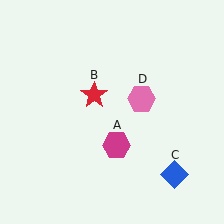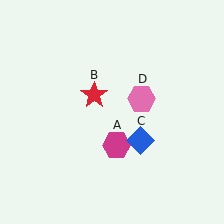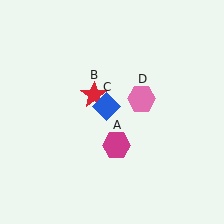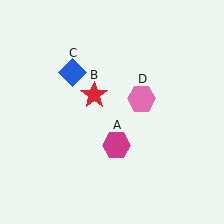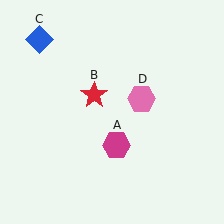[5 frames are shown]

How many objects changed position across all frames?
1 object changed position: blue diamond (object C).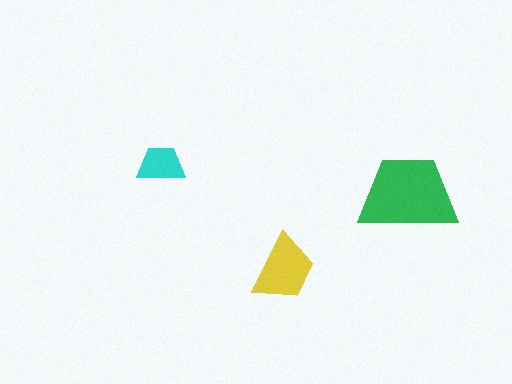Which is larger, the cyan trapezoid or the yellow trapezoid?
The yellow one.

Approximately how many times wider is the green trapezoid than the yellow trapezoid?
About 1.5 times wider.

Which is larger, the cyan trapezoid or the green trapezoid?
The green one.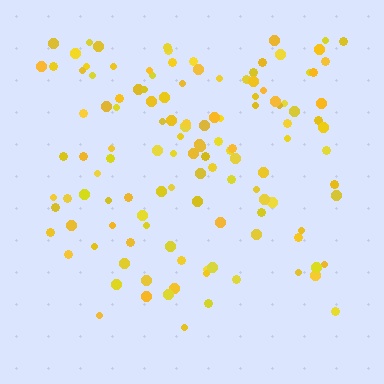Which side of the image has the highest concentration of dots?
The top.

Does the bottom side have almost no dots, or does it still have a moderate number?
Still a moderate number, just noticeably fewer than the top.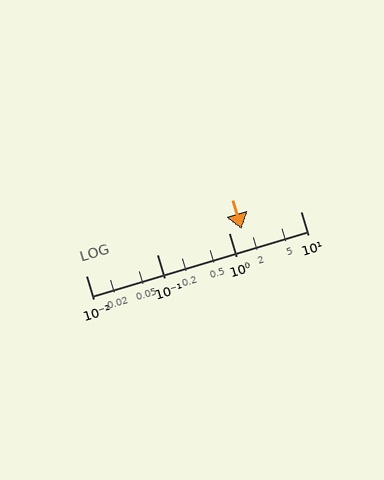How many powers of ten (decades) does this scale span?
The scale spans 3 decades, from 0.01 to 10.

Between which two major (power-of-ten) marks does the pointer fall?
The pointer is between 1 and 10.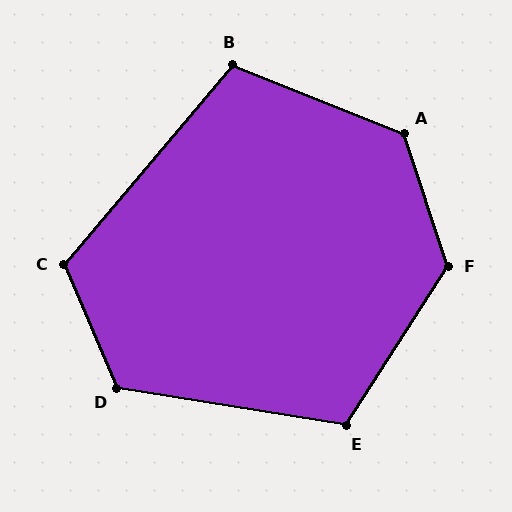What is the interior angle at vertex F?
Approximately 129 degrees (obtuse).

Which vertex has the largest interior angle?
A, at approximately 130 degrees.